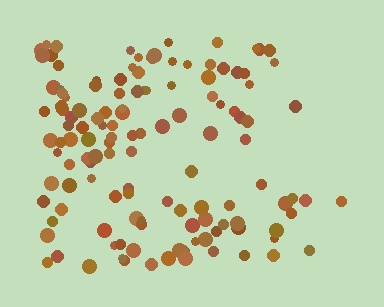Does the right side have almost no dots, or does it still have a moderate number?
Still a moderate number, just noticeably fewer than the left.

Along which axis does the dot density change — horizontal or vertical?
Horizontal.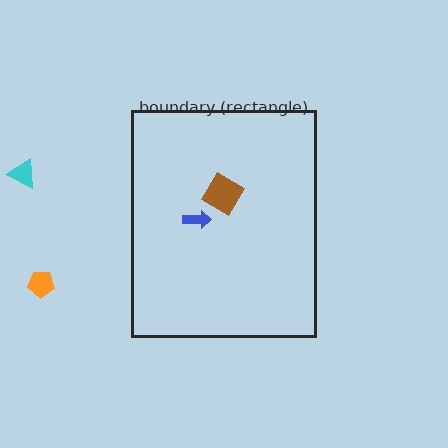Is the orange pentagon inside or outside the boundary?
Outside.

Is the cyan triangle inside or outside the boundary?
Outside.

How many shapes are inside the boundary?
2 inside, 2 outside.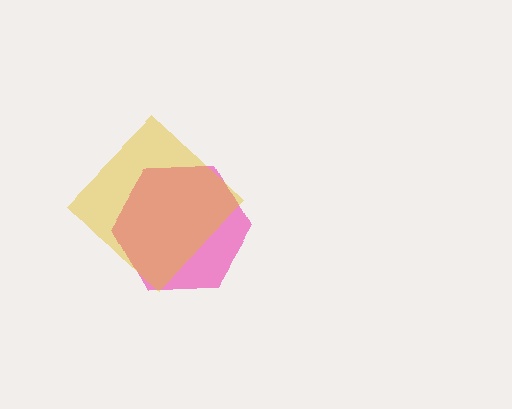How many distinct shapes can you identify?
There are 2 distinct shapes: a pink hexagon, a yellow diamond.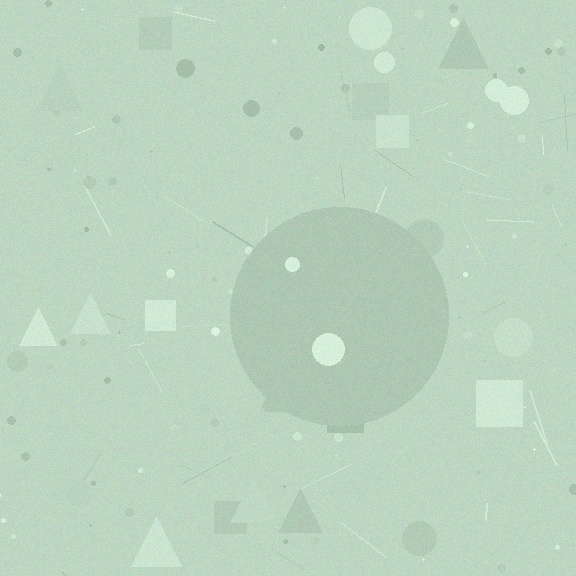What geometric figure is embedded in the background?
A circle is embedded in the background.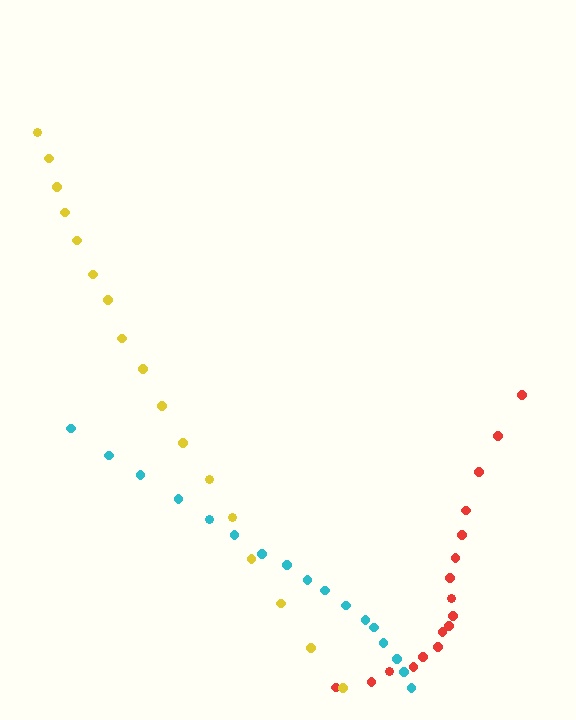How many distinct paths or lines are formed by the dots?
There are 3 distinct paths.